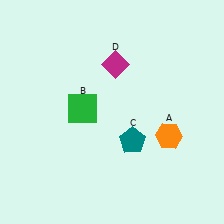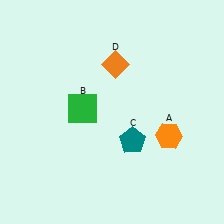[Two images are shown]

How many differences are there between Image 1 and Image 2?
There is 1 difference between the two images.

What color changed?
The diamond (D) changed from magenta in Image 1 to orange in Image 2.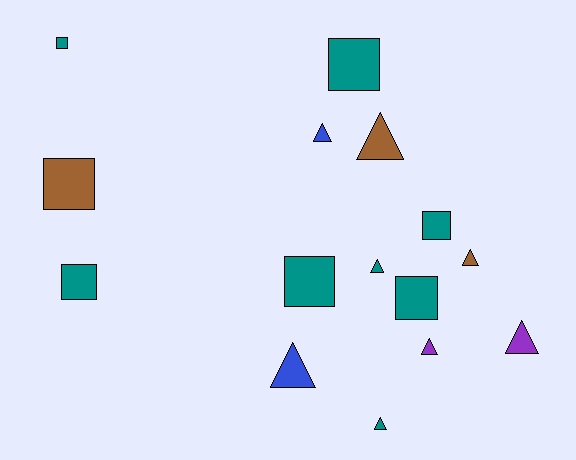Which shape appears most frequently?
Triangle, with 8 objects.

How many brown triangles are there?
There are 2 brown triangles.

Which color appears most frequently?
Teal, with 8 objects.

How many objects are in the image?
There are 15 objects.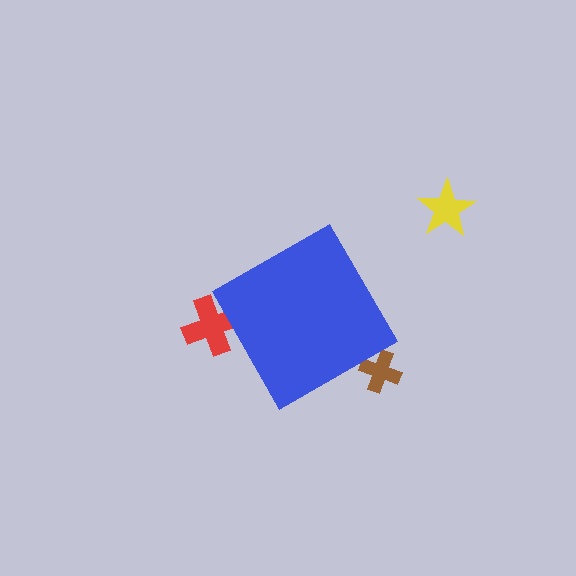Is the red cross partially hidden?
Yes, the red cross is partially hidden behind the blue diamond.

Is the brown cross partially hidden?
Yes, the brown cross is partially hidden behind the blue diamond.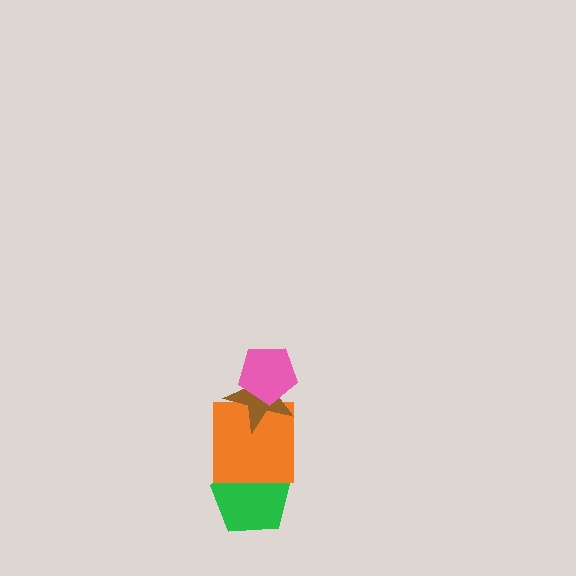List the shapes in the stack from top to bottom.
From top to bottom: the pink pentagon, the brown star, the orange square, the green pentagon.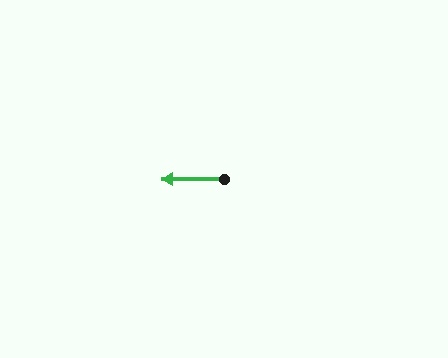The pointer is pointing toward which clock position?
Roughly 9 o'clock.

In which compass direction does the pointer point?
West.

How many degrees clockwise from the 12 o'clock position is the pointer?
Approximately 270 degrees.